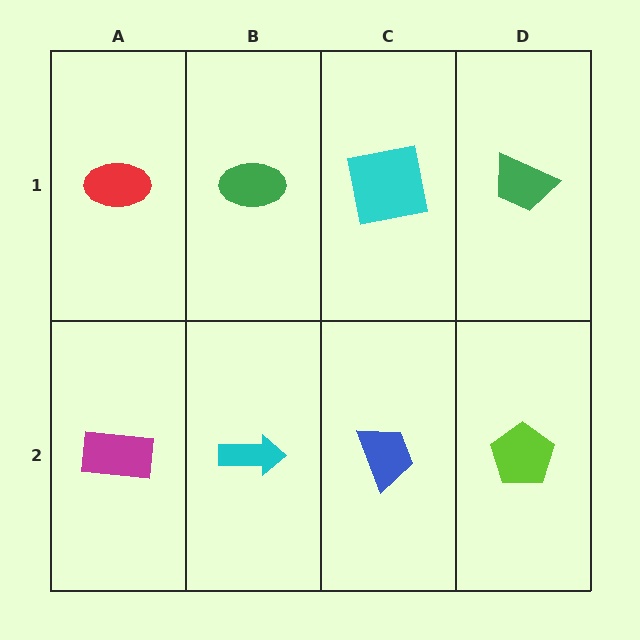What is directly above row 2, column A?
A red ellipse.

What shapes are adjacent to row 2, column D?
A green trapezoid (row 1, column D), a blue trapezoid (row 2, column C).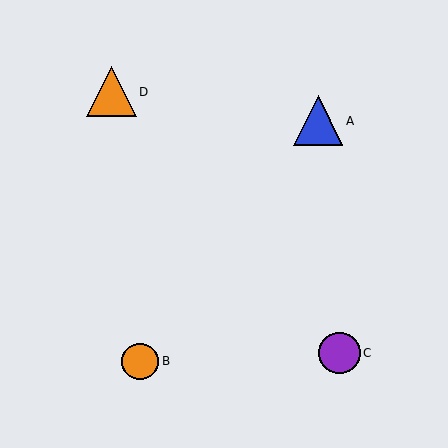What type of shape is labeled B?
Shape B is an orange circle.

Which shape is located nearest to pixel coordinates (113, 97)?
The orange triangle (labeled D) at (111, 92) is nearest to that location.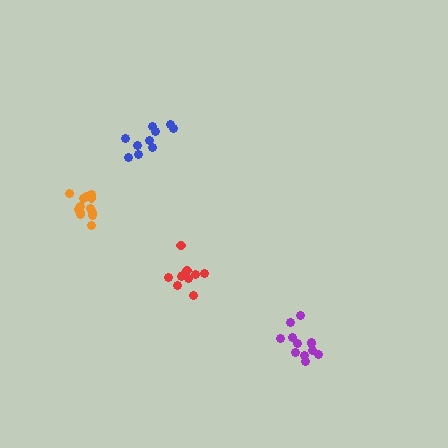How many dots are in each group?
Group 1: 10 dots, Group 2: 15 dots, Group 3: 12 dots, Group 4: 10 dots (47 total).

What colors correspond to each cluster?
The clusters are colored: blue, orange, purple, red.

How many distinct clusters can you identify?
There are 4 distinct clusters.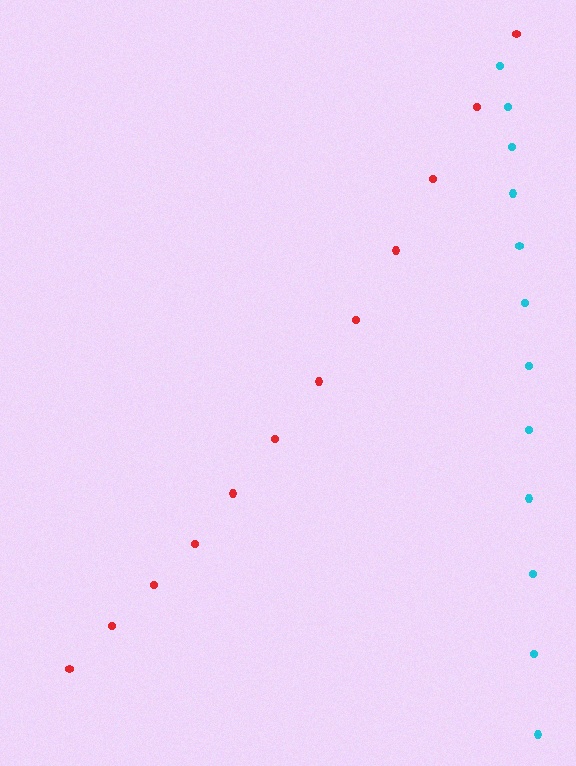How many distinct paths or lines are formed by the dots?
There are 2 distinct paths.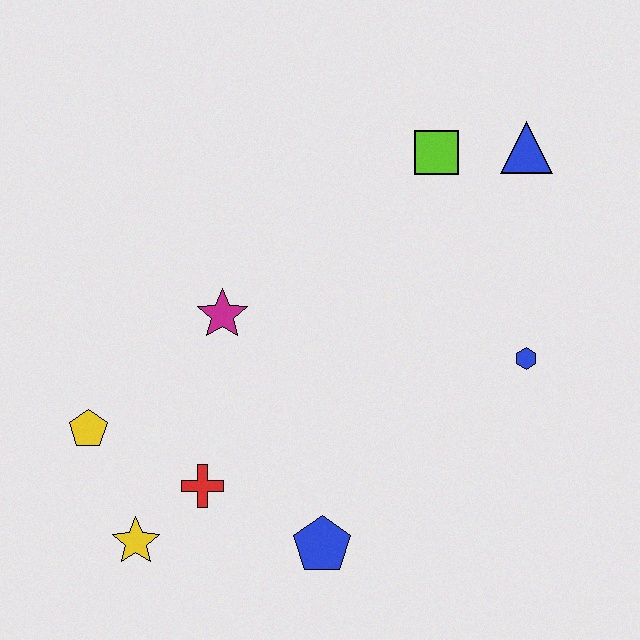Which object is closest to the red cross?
The yellow star is closest to the red cross.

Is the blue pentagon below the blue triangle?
Yes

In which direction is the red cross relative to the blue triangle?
The red cross is below the blue triangle.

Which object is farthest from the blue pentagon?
The blue triangle is farthest from the blue pentagon.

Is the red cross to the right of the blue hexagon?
No